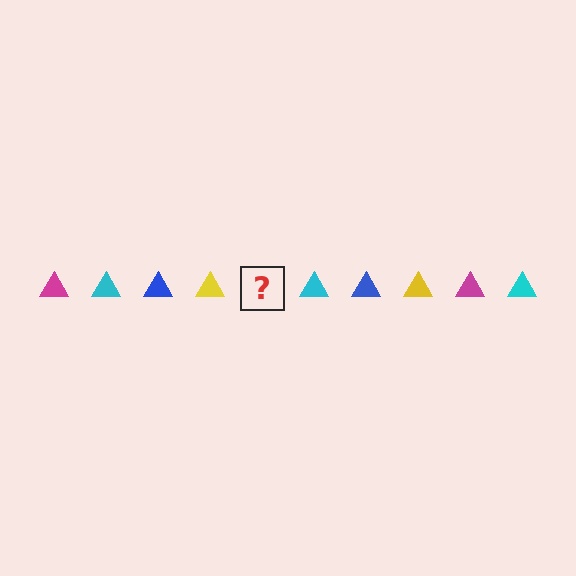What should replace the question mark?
The question mark should be replaced with a magenta triangle.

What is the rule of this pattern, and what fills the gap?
The rule is that the pattern cycles through magenta, cyan, blue, yellow triangles. The gap should be filled with a magenta triangle.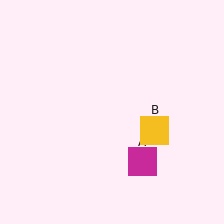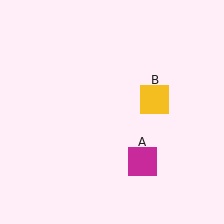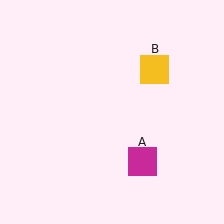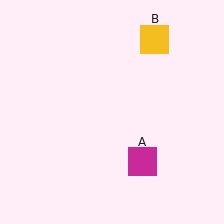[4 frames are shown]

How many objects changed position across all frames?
1 object changed position: yellow square (object B).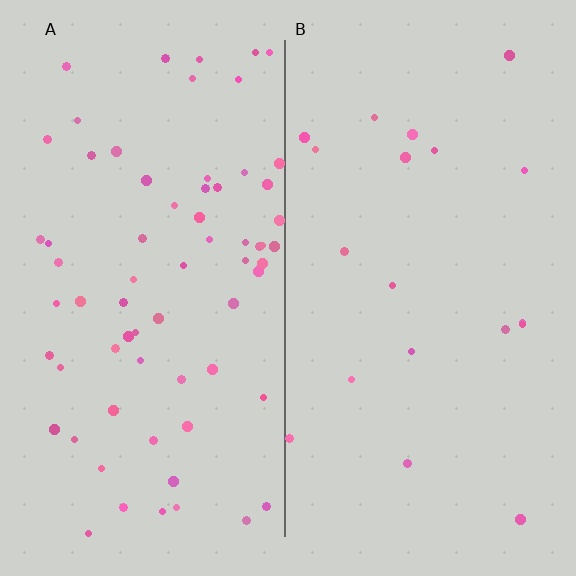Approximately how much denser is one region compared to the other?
Approximately 3.5× — region A over region B.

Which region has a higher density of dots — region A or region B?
A (the left).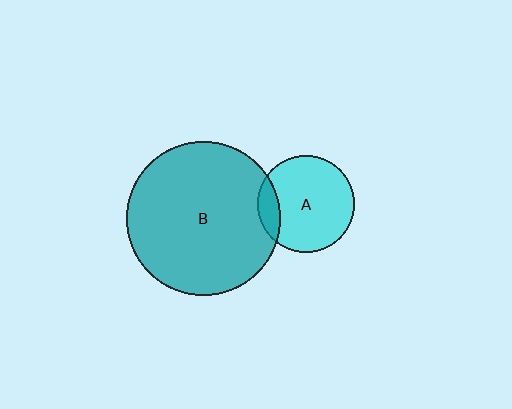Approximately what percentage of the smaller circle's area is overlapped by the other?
Approximately 15%.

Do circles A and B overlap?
Yes.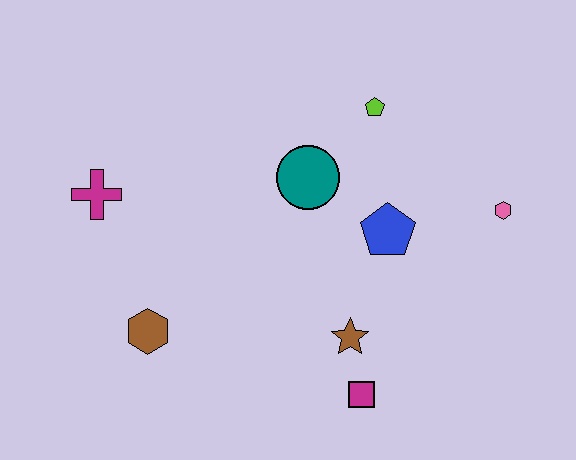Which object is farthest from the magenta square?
The magenta cross is farthest from the magenta square.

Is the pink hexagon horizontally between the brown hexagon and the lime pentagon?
No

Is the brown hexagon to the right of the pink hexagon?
No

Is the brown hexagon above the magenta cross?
No